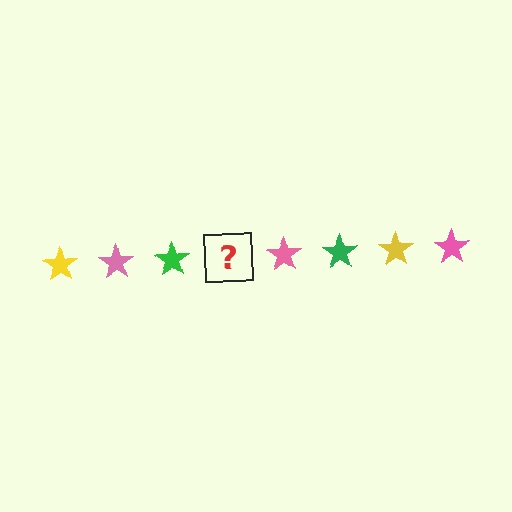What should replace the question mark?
The question mark should be replaced with a yellow star.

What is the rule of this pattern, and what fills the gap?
The rule is that the pattern cycles through yellow, pink, green stars. The gap should be filled with a yellow star.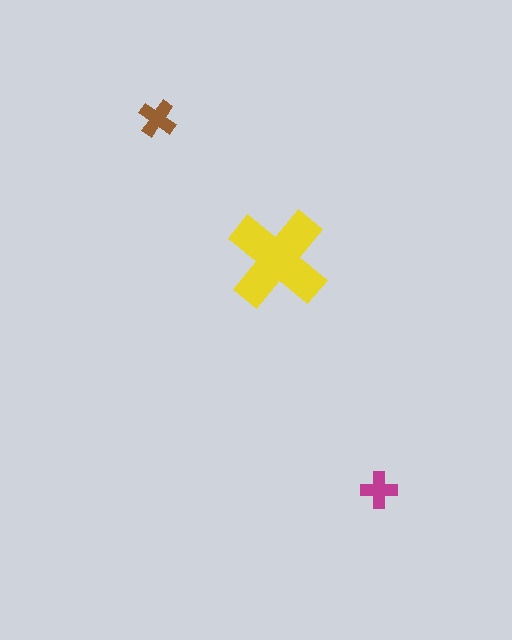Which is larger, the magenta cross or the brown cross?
The brown one.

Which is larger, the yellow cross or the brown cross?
The yellow one.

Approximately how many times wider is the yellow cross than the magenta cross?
About 3 times wider.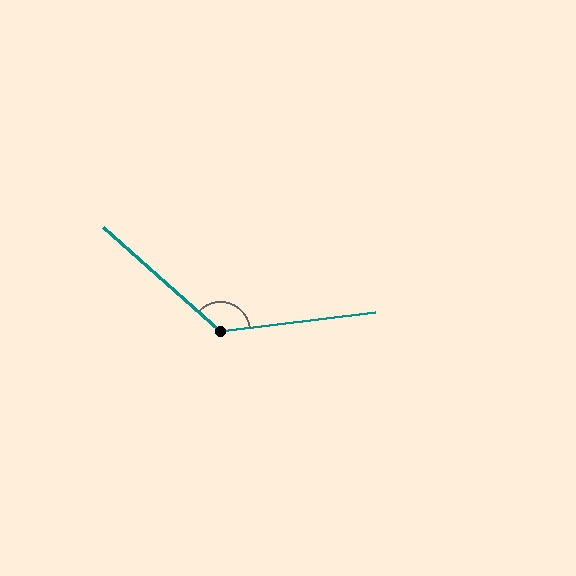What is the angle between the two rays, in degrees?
Approximately 131 degrees.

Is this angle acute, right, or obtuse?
It is obtuse.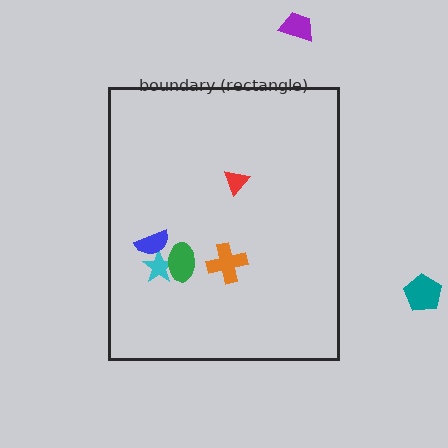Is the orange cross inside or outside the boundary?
Inside.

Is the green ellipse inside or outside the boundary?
Inside.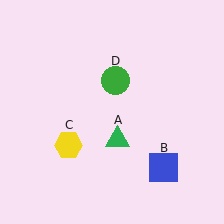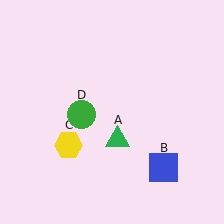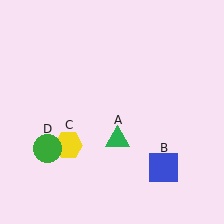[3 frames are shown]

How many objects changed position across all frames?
1 object changed position: green circle (object D).